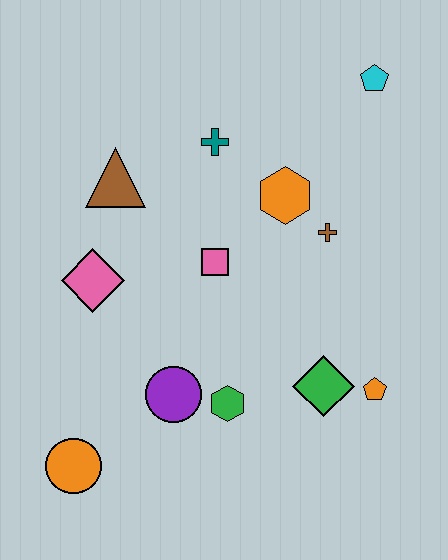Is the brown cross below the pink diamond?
No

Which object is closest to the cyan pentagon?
The orange hexagon is closest to the cyan pentagon.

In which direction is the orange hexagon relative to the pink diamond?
The orange hexagon is to the right of the pink diamond.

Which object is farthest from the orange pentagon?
The brown triangle is farthest from the orange pentagon.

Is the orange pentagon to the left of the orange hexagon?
No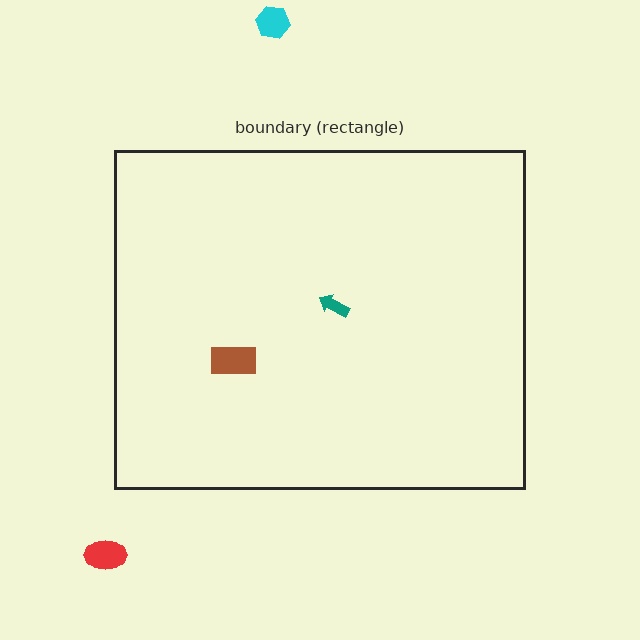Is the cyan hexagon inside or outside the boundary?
Outside.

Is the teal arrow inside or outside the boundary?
Inside.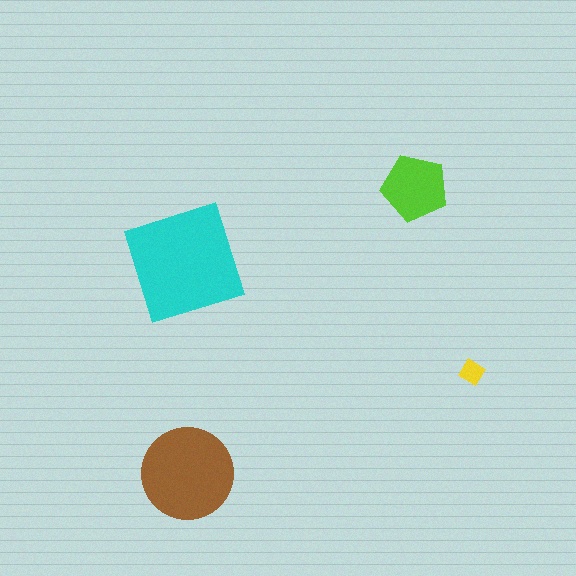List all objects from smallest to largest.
The yellow diamond, the lime pentagon, the brown circle, the cyan square.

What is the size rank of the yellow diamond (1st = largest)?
4th.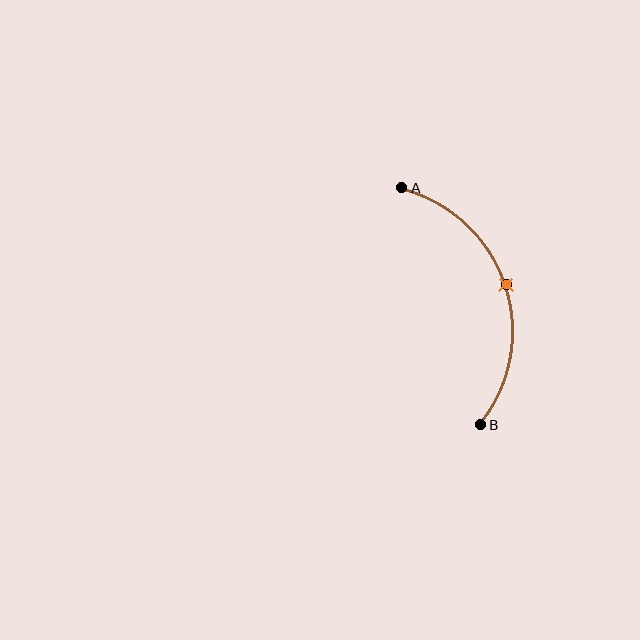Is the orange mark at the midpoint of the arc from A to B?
Yes. The orange mark lies on the arc at equal arc-length from both A and B — it is the arc midpoint.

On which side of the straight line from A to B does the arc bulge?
The arc bulges to the right of the straight line connecting A and B.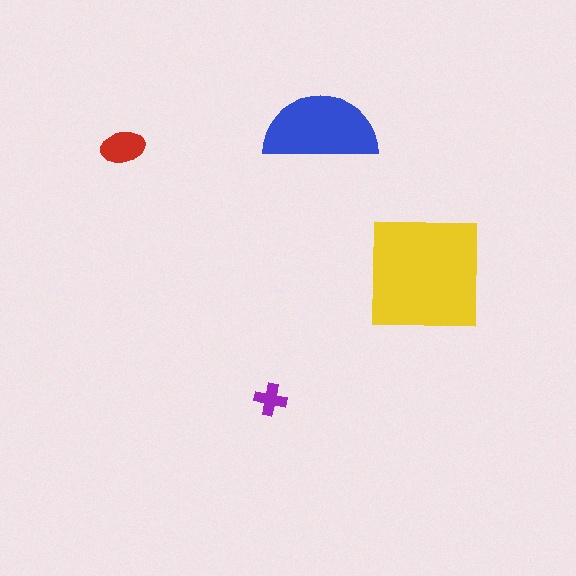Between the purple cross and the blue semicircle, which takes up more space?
The blue semicircle.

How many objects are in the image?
There are 4 objects in the image.